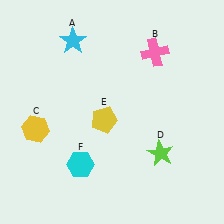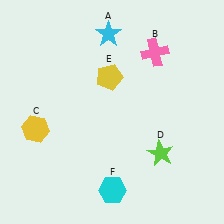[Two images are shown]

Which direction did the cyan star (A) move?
The cyan star (A) moved right.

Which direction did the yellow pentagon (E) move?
The yellow pentagon (E) moved up.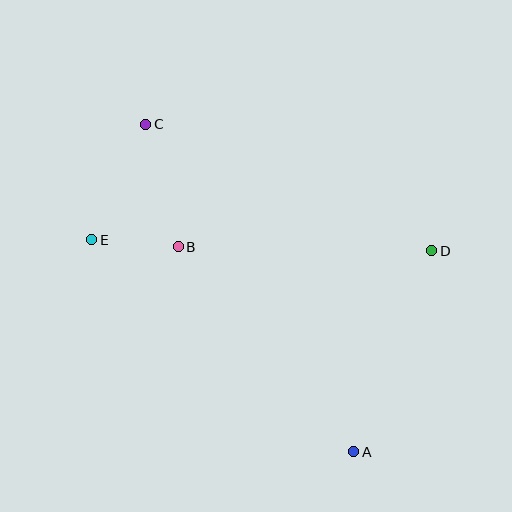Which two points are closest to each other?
Points B and E are closest to each other.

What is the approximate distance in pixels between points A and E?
The distance between A and E is approximately 338 pixels.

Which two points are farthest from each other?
Points A and C are farthest from each other.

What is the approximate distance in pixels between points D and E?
The distance between D and E is approximately 340 pixels.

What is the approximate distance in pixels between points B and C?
The distance between B and C is approximately 127 pixels.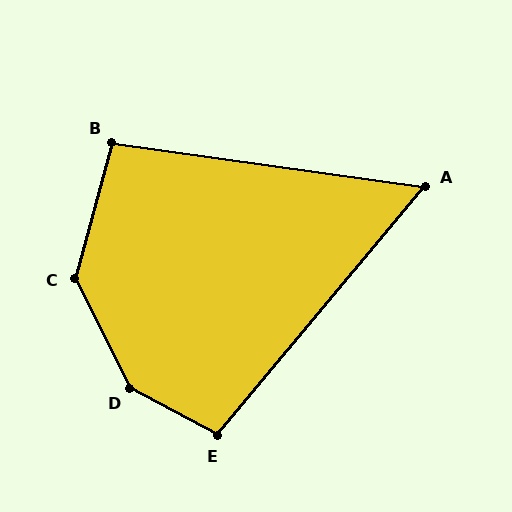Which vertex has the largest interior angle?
D, at approximately 145 degrees.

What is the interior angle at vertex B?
Approximately 98 degrees (obtuse).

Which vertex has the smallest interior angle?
A, at approximately 58 degrees.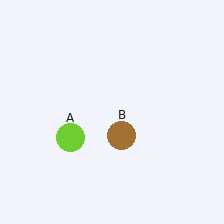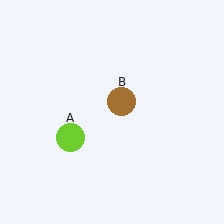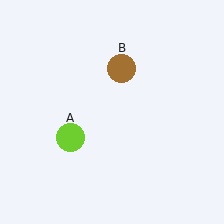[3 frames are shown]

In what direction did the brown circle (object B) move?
The brown circle (object B) moved up.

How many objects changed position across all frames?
1 object changed position: brown circle (object B).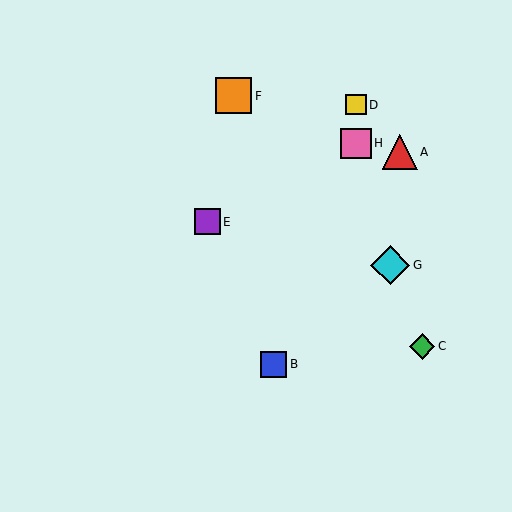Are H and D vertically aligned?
Yes, both are at x≈356.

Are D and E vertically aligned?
No, D is at x≈356 and E is at x≈207.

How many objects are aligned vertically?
2 objects (D, H) are aligned vertically.